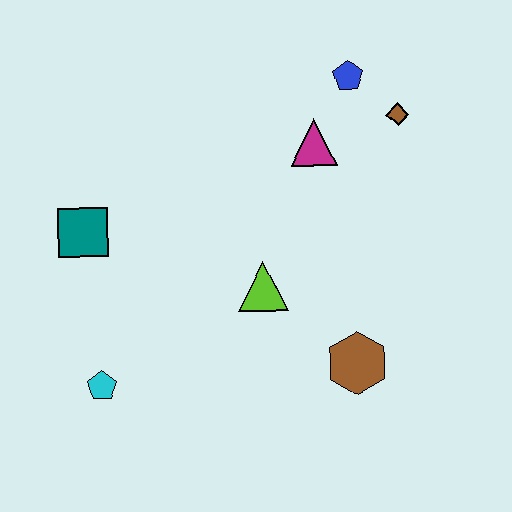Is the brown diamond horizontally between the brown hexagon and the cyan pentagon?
No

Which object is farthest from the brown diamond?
The cyan pentagon is farthest from the brown diamond.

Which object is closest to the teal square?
The cyan pentagon is closest to the teal square.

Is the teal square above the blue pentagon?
No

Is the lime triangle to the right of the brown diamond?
No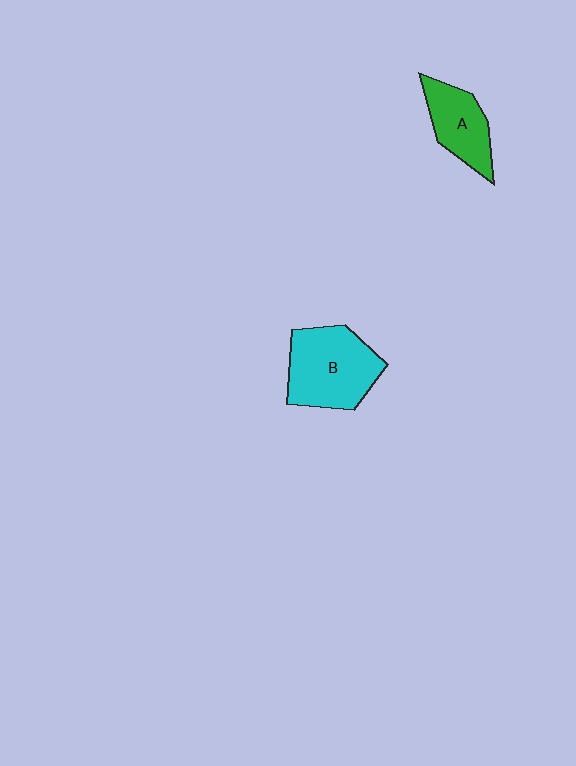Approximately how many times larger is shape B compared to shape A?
Approximately 1.5 times.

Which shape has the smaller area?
Shape A (green).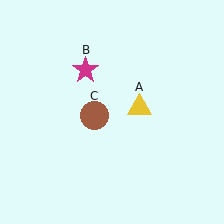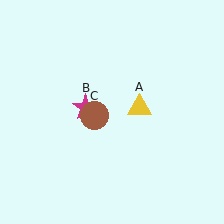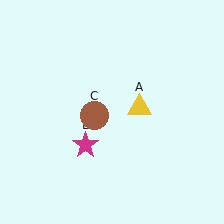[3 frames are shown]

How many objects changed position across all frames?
1 object changed position: magenta star (object B).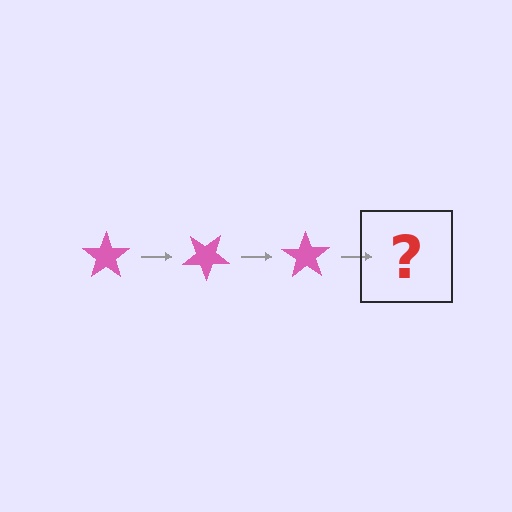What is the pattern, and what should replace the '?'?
The pattern is that the star rotates 35 degrees each step. The '?' should be a pink star rotated 105 degrees.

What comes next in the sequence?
The next element should be a pink star rotated 105 degrees.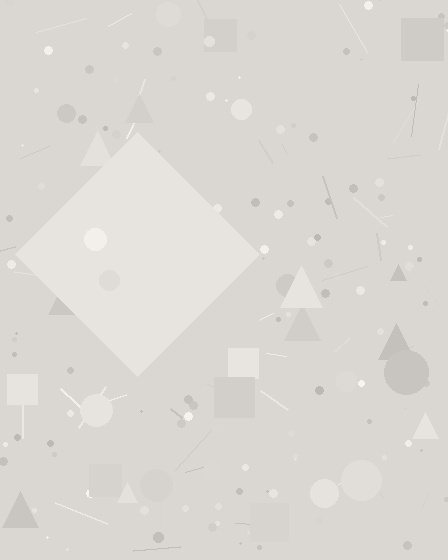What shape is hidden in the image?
A diamond is hidden in the image.